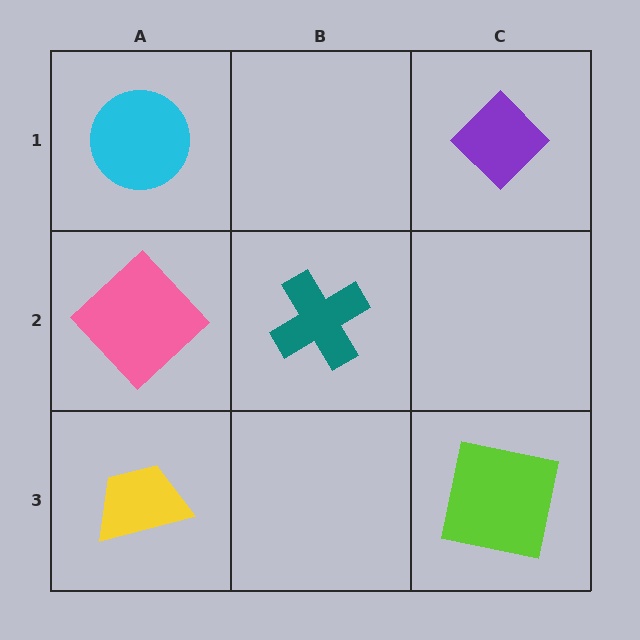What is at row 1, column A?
A cyan circle.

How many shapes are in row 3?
2 shapes.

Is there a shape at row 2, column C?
No, that cell is empty.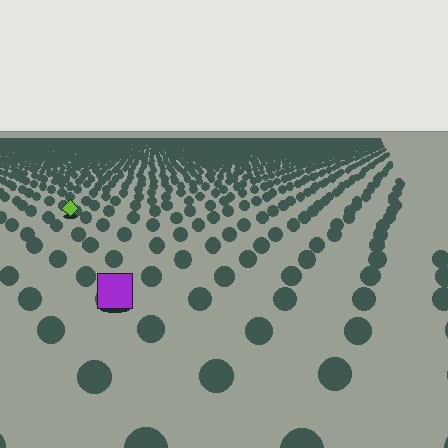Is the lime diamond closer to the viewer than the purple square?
No. The purple square is closer — you can tell from the texture gradient: the ground texture is coarser near it.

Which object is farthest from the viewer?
The lime diamond is farthest from the viewer. It appears smaller and the ground texture around it is denser.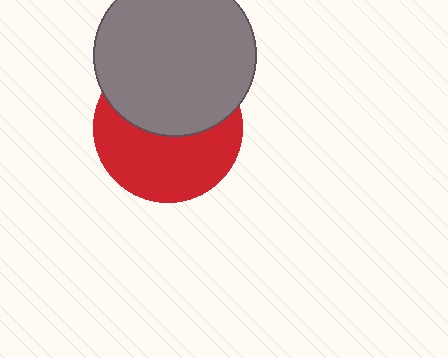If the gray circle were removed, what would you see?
You would see the complete red circle.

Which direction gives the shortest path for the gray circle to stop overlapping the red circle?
Moving up gives the shortest separation.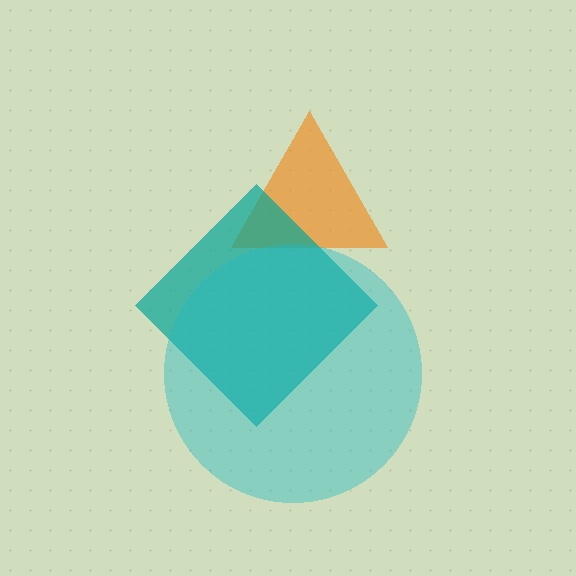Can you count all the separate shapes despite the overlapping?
Yes, there are 3 separate shapes.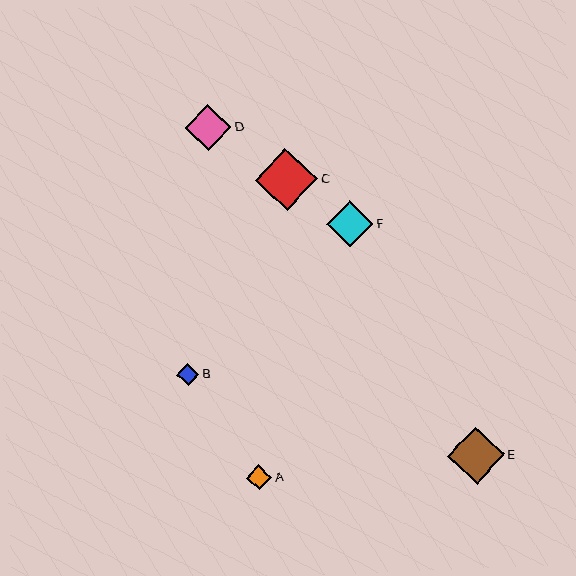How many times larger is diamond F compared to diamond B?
Diamond F is approximately 2.1 times the size of diamond B.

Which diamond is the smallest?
Diamond B is the smallest with a size of approximately 22 pixels.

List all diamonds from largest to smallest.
From largest to smallest: C, E, F, D, A, B.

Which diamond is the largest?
Diamond C is the largest with a size of approximately 62 pixels.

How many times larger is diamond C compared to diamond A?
Diamond C is approximately 2.4 times the size of diamond A.